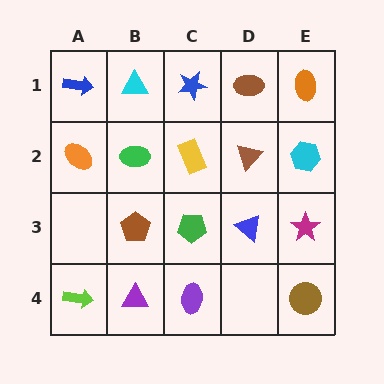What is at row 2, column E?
A cyan hexagon.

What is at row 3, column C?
A green pentagon.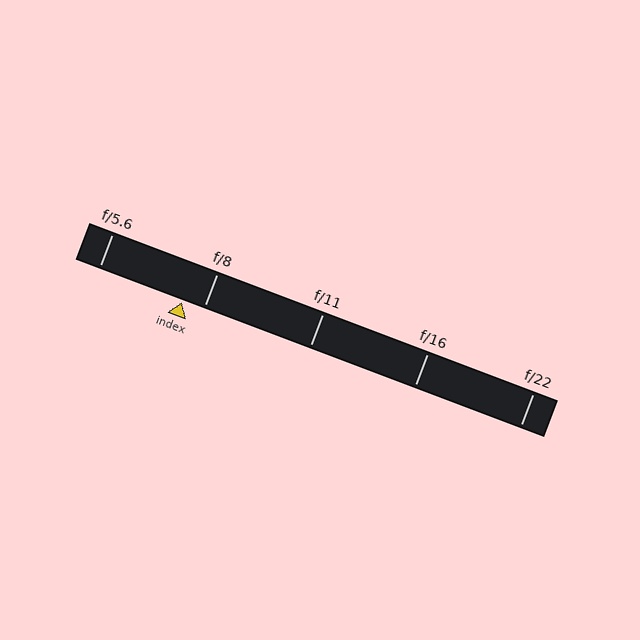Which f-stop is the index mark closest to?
The index mark is closest to f/8.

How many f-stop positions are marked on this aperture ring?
There are 5 f-stop positions marked.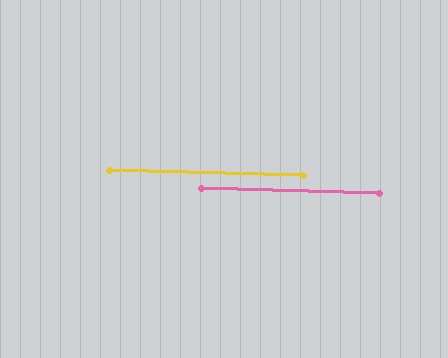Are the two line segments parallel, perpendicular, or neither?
Parallel — their directions differ by only 0.3°.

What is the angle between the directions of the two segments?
Approximately 0 degrees.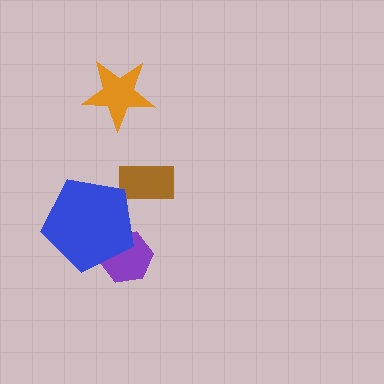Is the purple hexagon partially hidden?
Yes, it is partially covered by another shape.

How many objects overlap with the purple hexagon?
1 object overlaps with the purple hexagon.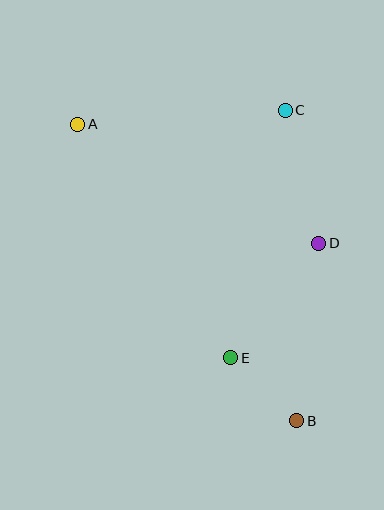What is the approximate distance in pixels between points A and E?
The distance between A and E is approximately 279 pixels.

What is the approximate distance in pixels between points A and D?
The distance between A and D is approximately 269 pixels.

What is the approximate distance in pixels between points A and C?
The distance between A and C is approximately 208 pixels.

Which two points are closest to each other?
Points B and E are closest to each other.